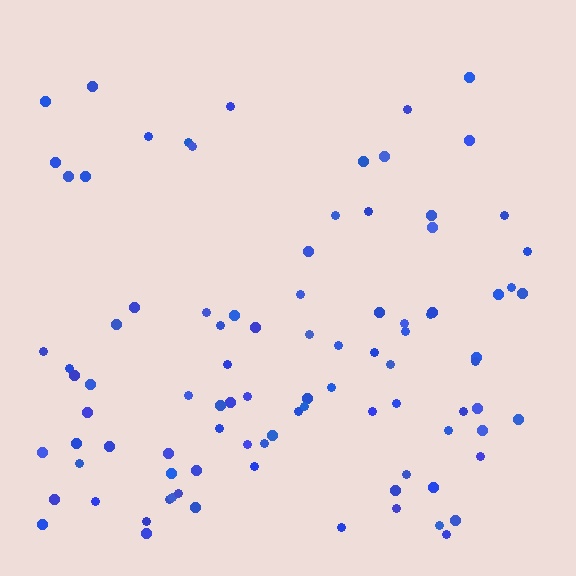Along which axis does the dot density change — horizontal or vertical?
Vertical.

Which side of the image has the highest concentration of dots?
The bottom.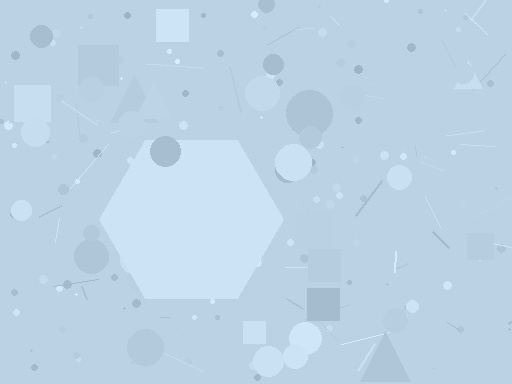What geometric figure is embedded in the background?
A hexagon is embedded in the background.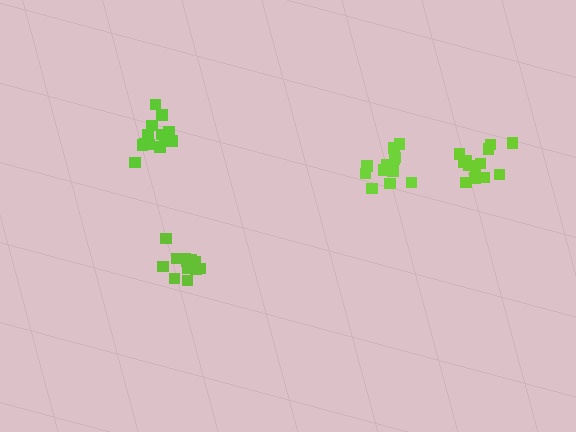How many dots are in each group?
Group 1: 16 dots, Group 2: 13 dots, Group 3: 13 dots, Group 4: 13 dots (55 total).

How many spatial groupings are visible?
There are 4 spatial groupings.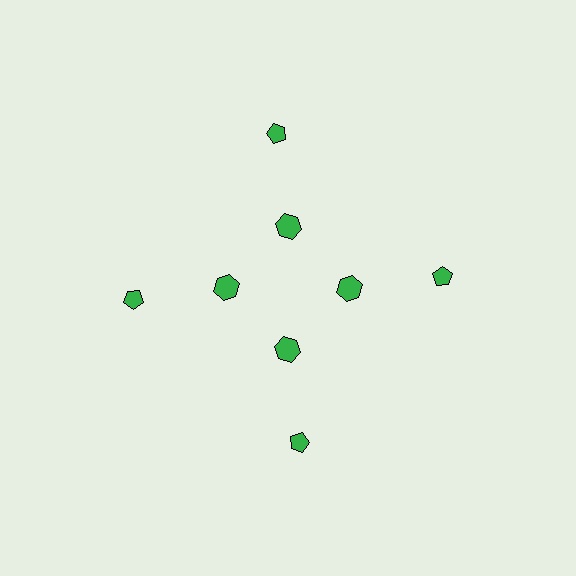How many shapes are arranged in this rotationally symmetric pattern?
There are 8 shapes, arranged in 4 groups of 2.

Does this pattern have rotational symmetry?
Yes, this pattern has 4-fold rotational symmetry. It looks the same after rotating 90 degrees around the center.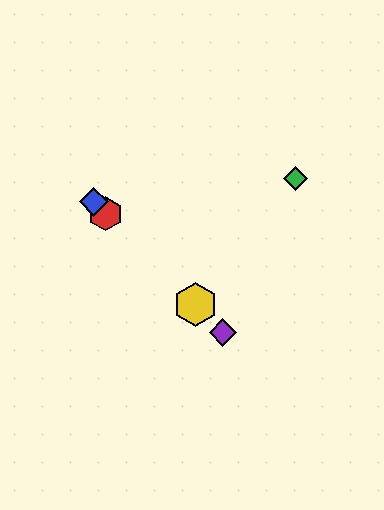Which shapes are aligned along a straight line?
The red hexagon, the blue diamond, the yellow hexagon, the purple diamond are aligned along a straight line.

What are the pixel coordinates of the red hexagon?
The red hexagon is at (106, 214).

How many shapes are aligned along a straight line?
4 shapes (the red hexagon, the blue diamond, the yellow hexagon, the purple diamond) are aligned along a straight line.